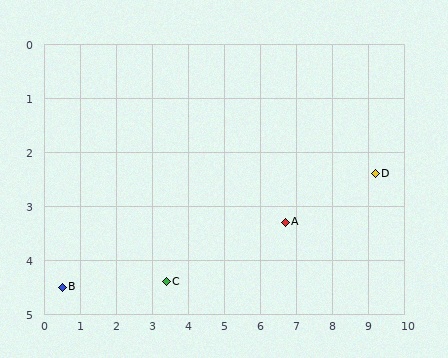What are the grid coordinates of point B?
Point B is at approximately (0.5, 4.5).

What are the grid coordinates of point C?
Point C is at approximately (3.4, 4.4).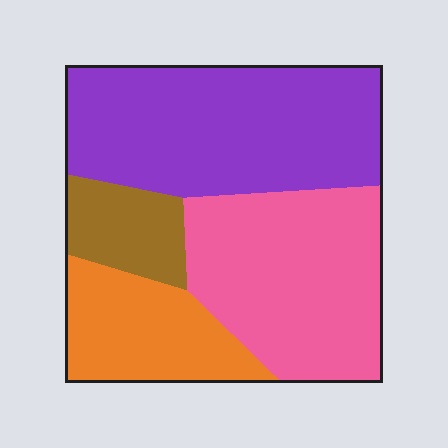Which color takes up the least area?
Brown, at roughly 10%.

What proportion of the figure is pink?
Pink covers about 35% of the figure.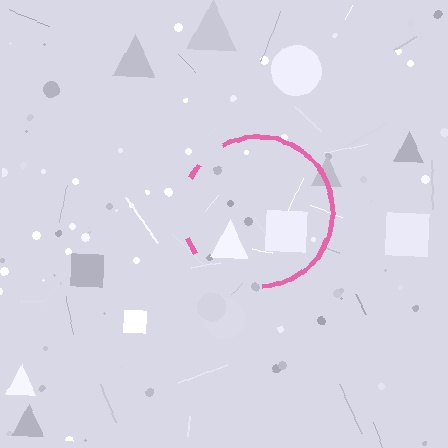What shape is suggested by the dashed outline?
The dashed outline suggests a circle.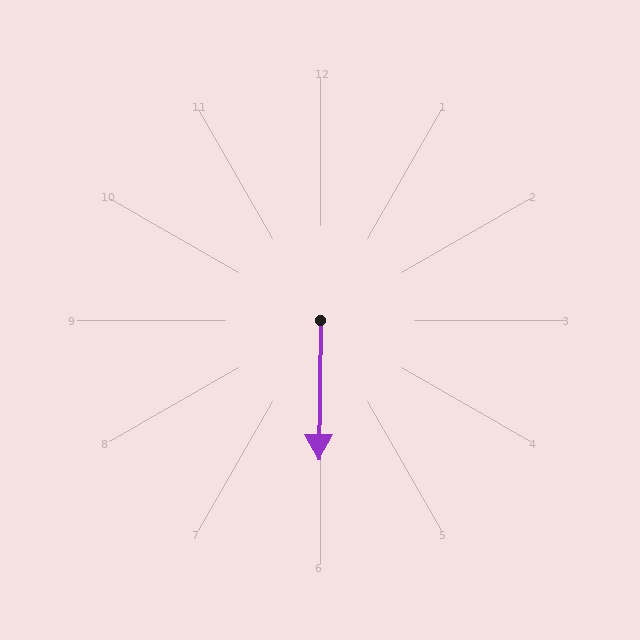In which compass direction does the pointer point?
South.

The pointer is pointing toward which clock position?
Roughly 6 o'clock.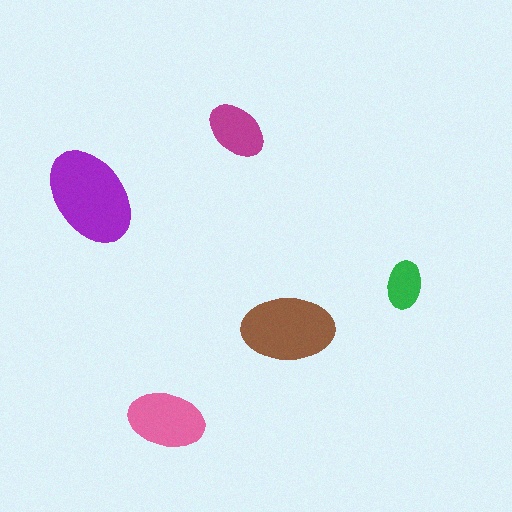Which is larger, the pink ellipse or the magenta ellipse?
The pink one.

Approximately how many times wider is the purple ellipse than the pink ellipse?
About 1.5 times wider.